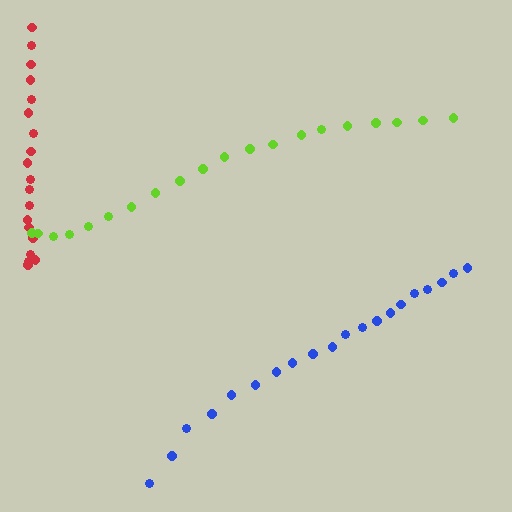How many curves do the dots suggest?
There are 3 distinct paths.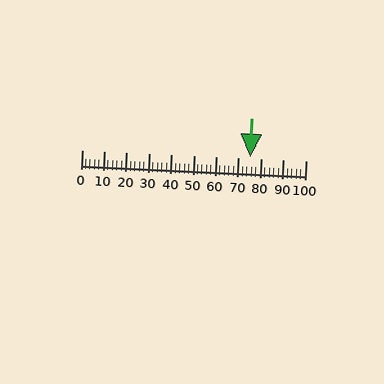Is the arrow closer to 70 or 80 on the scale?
The arrow is closer to 80.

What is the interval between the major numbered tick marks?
The major tick marks are spaced 10 units apart.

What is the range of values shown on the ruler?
The ruler shows values from 0 to 100.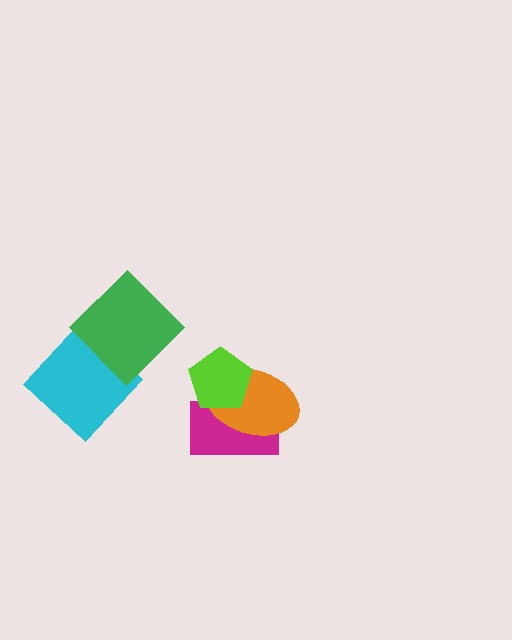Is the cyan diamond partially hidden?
Yes, it is partially covered by another shape.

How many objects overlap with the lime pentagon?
2 objects overlap with the lime pentagon.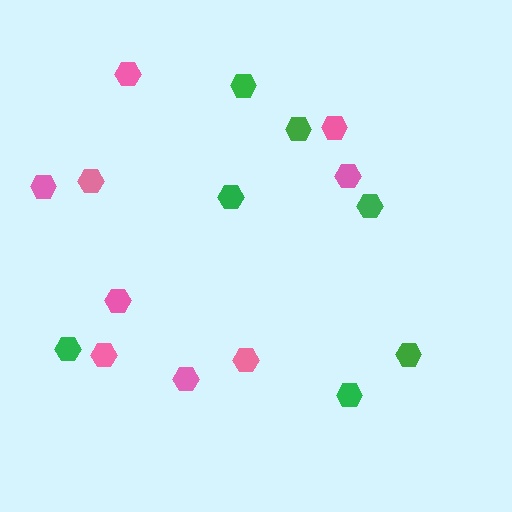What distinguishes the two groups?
There are 2 groups: one group of green hexagons (7) and one group of pink hexagons (9).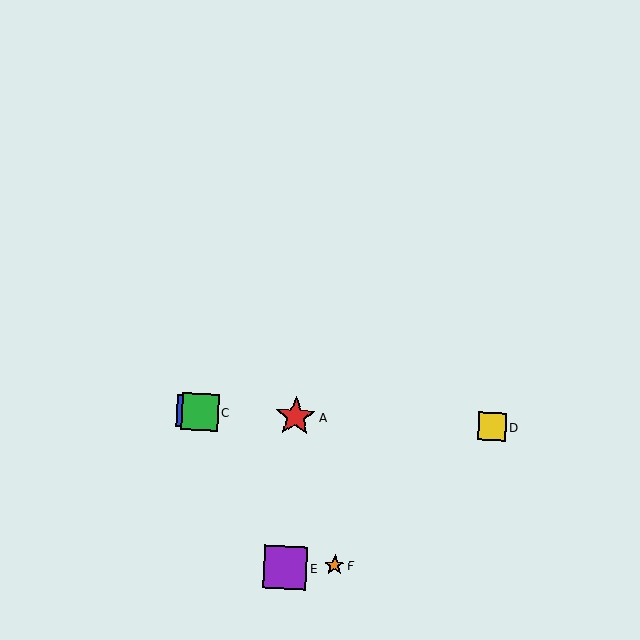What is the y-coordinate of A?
Object A is at y≈417.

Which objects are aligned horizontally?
Objects A, B, C, D are aligned horizontally.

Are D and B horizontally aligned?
Yes, both are at y≈427.